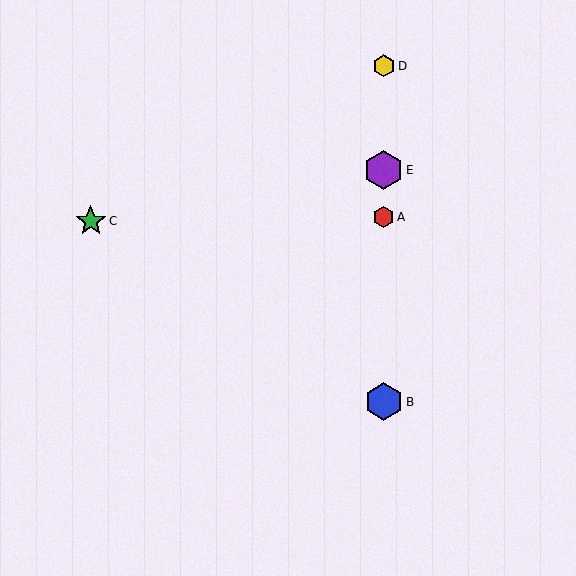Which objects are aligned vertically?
Objects A, B, D, E are aligned vertically.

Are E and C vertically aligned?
No, E is at x≈384 and C is at x≈91.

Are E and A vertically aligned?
Yes, both are at x≈384.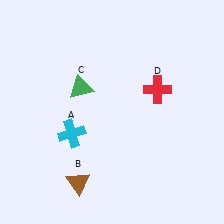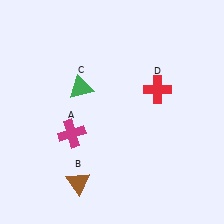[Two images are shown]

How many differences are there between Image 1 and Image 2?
There is 1 difference between the two images.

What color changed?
The cross (A) changed from cyan in Image 1 to magenta in Image 2.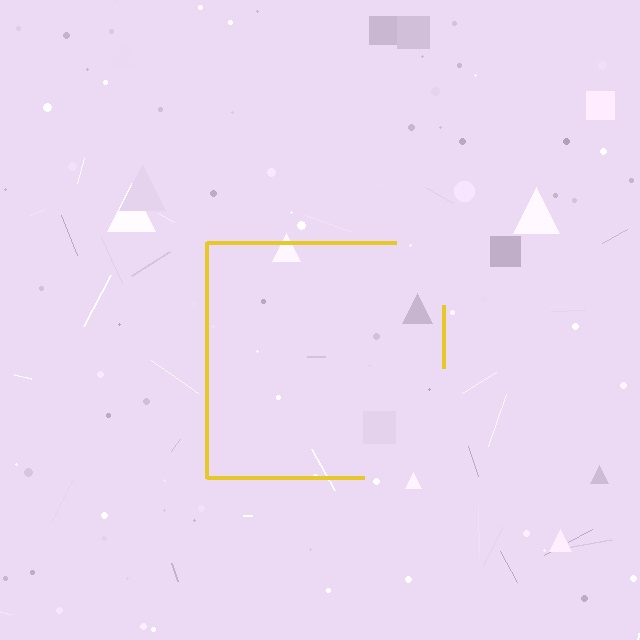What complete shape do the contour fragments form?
The contour fragments form a square.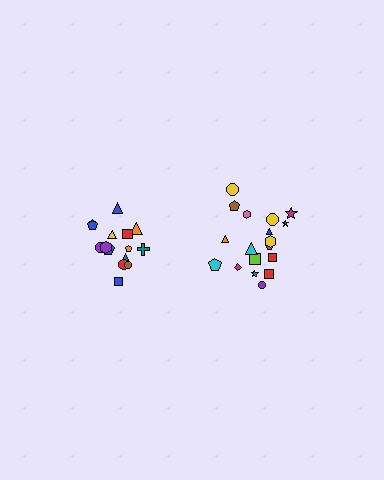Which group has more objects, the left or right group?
The right group.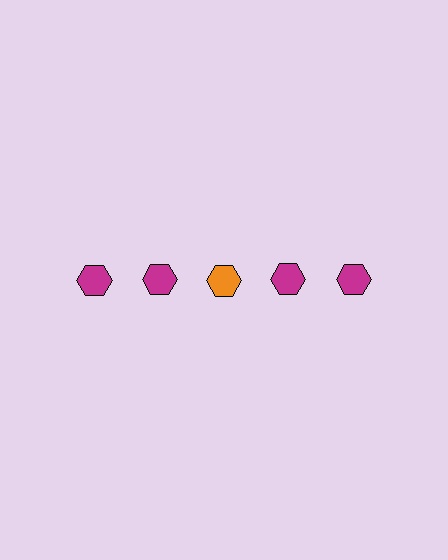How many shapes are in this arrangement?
There are 5 shapes arranged in a grid pattern.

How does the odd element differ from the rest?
It has a different color: orange instead of magenta.